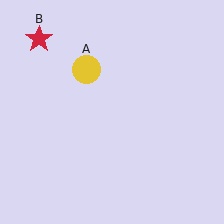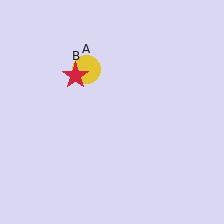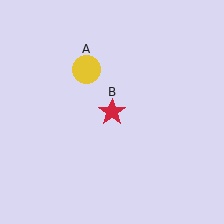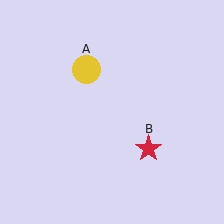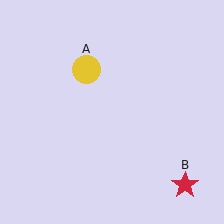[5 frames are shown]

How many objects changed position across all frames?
1 object changed position: red star (object B).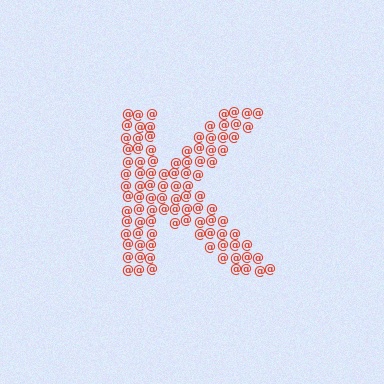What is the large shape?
The large shape is the letter K.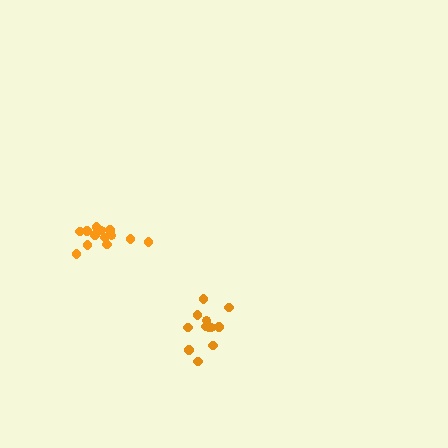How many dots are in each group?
Group 1: 12 dots, Group 2: 14 dots (26 total).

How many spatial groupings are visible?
There are 2 spatial groupings.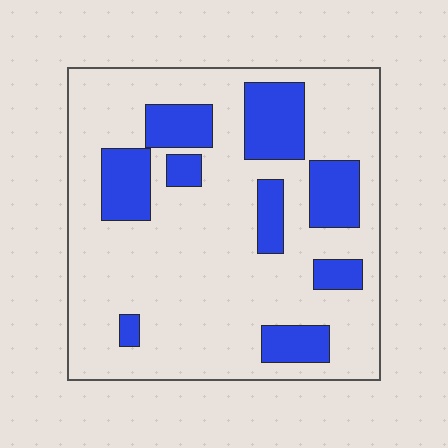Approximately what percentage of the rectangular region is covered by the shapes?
Approximately 25%.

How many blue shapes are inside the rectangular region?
9.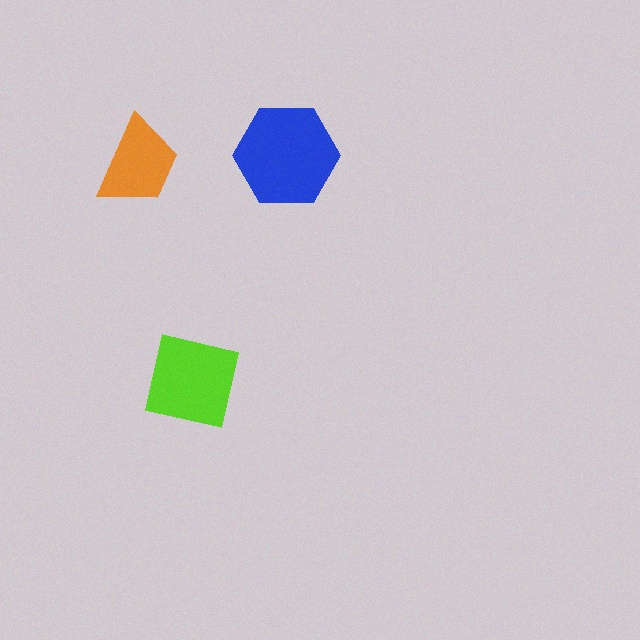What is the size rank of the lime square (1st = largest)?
2nd.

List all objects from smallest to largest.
The orange trapezoid, the lime square, the blue hexagon.